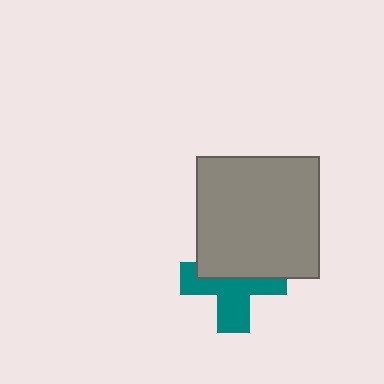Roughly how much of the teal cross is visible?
About half of it is visible (roughly 54%).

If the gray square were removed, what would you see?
You would see the complete teal cross.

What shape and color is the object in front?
The object in front is a gray square.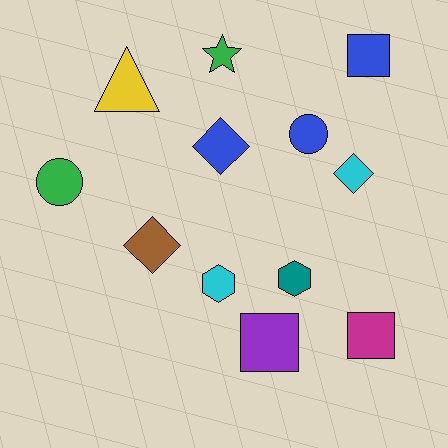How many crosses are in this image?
There are no crosses.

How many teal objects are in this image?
There is 1 teal object.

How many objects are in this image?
There are 12 objects.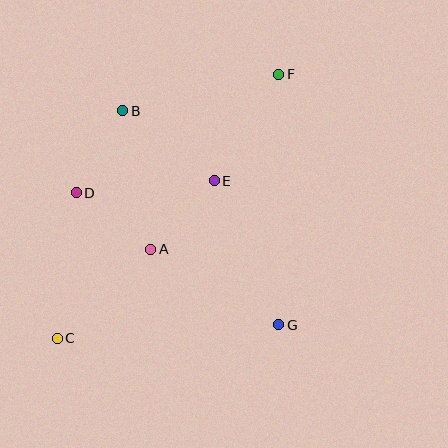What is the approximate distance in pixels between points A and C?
The distance between A and C is approximately 129 pixels.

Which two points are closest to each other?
Points A and E are closest to each other.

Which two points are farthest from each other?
Points C and F are farthest from each other.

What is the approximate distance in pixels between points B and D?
The distance between B and D is approximately 94 pixels.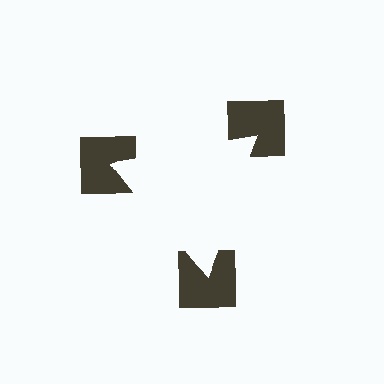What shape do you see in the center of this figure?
An illusory triangle — its edges are inferred from the aligned wedge cuts in the notched squares, not physically drawn.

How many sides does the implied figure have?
3 sides.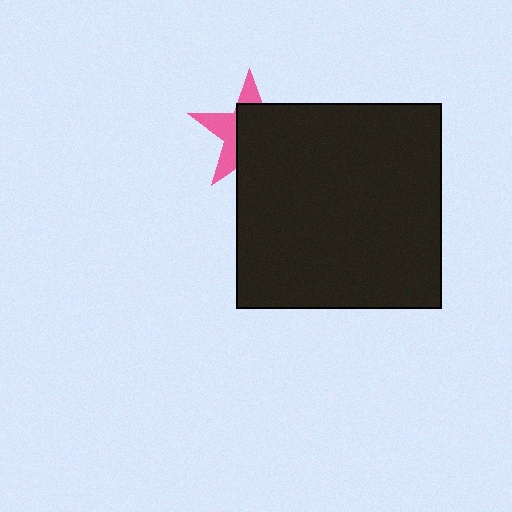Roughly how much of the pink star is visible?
A small part of it is visible (roughly 38%).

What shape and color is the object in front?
The object in front is a black square.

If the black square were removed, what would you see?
You would see the complete pink star.